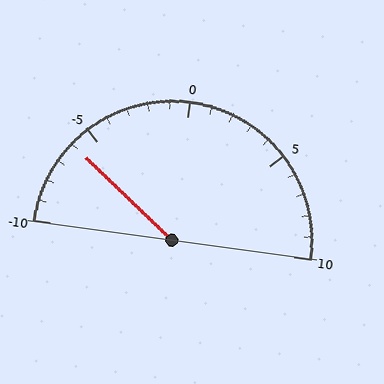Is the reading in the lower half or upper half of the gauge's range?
The reading is in the lower half of the range (-10 to 10).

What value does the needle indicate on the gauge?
The needle indicates approximately -6.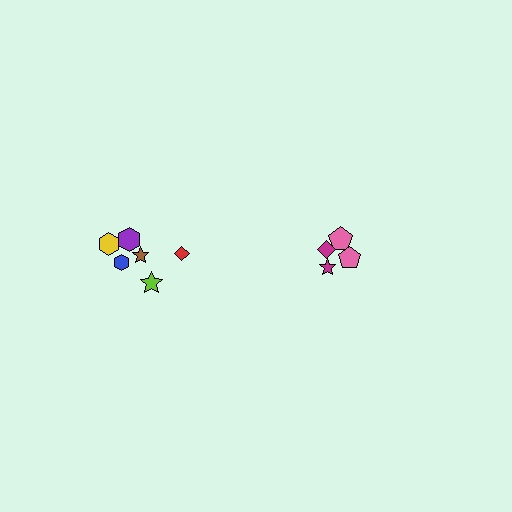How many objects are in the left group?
There are 6 objects.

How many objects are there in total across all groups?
There are 10 objects.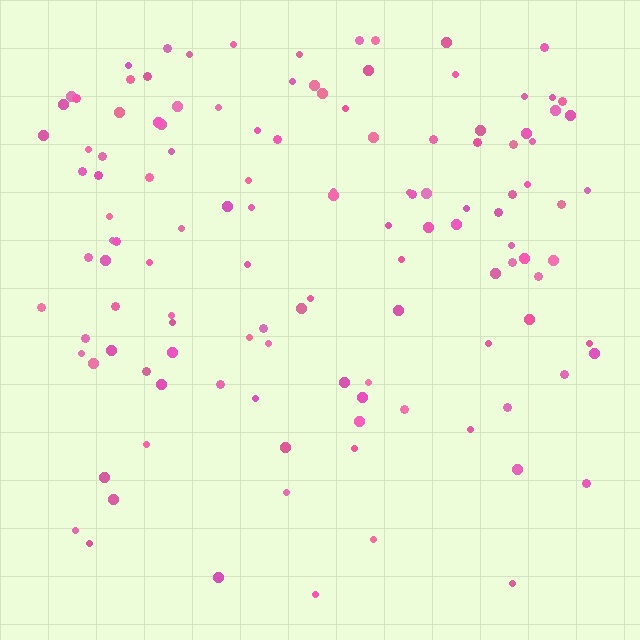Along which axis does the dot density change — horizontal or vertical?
Vertical.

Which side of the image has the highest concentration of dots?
The top.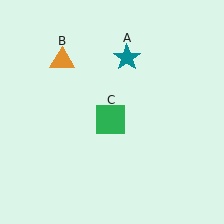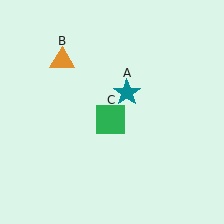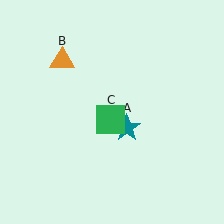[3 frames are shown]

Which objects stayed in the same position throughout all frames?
Orange triangle (object B) and green square (object C) remained stationary.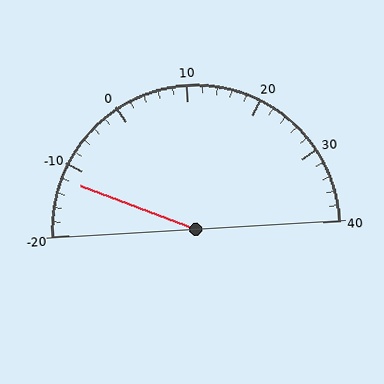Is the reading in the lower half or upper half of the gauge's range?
The reading is in the lower half of the range (-20 to 40).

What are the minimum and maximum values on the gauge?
The gauge ranges from -20 to 40.